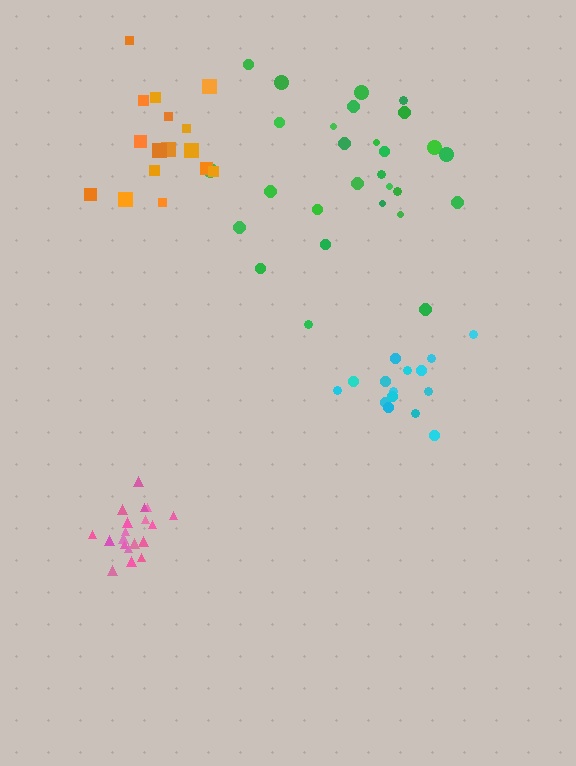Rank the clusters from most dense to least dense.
pink, cyan, orange, green.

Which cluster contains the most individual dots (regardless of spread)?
Green (28).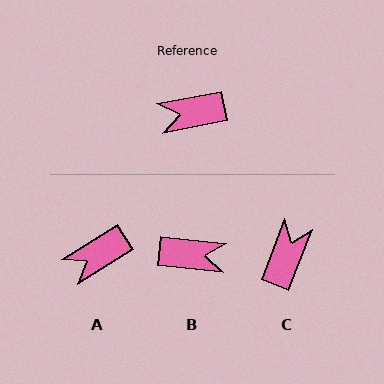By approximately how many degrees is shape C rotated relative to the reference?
Approximately 122 degrees clockwise.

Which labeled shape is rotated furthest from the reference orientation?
B, about 163 degrees away.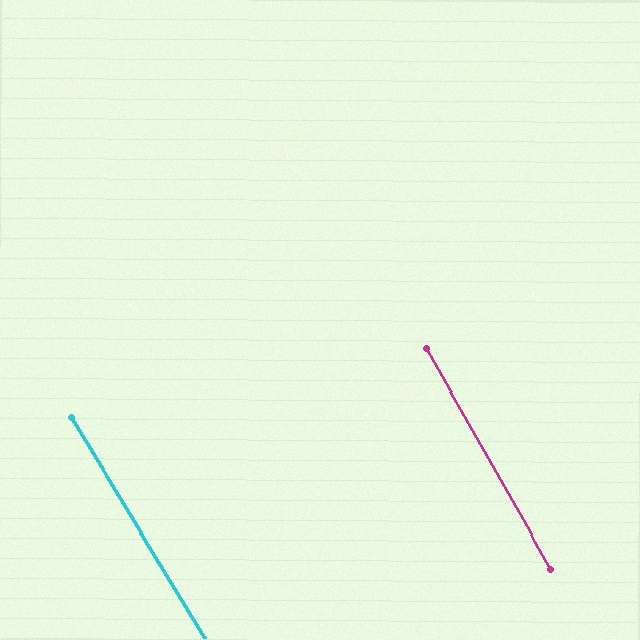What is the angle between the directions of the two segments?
Approximately 2 degrees.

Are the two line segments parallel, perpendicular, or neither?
Parallel — their directions differ by only 1.6°.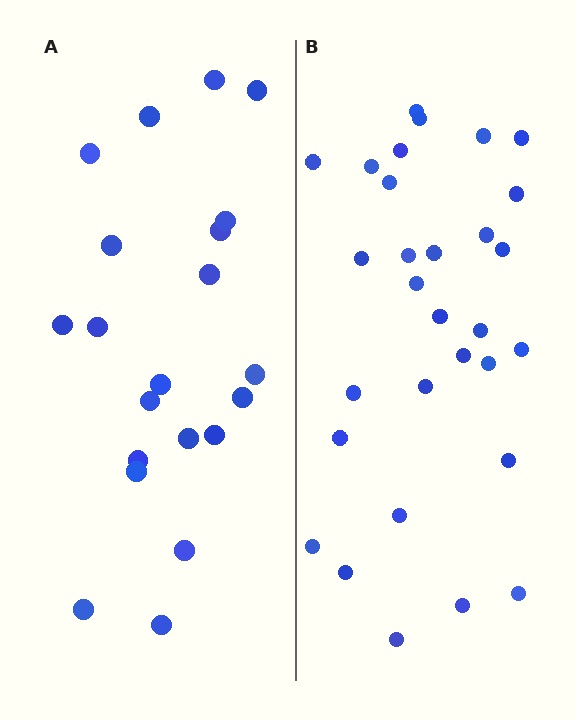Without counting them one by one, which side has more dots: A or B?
Region B (the right region) has more dots.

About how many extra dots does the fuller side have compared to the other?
Region B has roughly 8 or so more dots than region A.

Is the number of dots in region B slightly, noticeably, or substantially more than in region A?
Region B has noticeably more, but not dramatically so. The ratio is roughly 1.4 to 1.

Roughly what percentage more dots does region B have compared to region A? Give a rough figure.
About 45% more.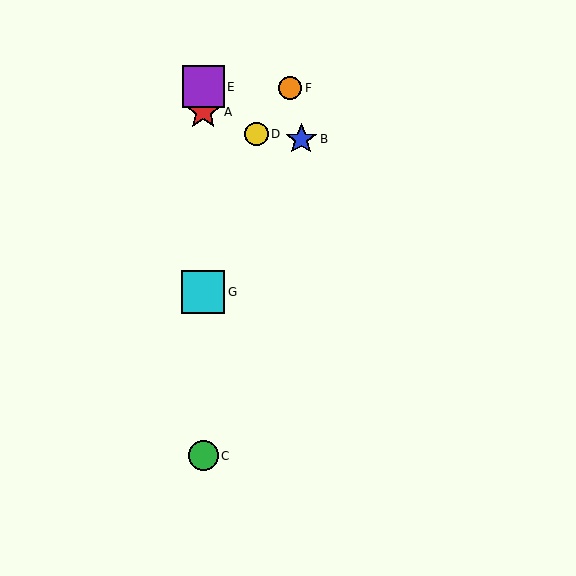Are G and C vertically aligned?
Yes, both are at x≈203.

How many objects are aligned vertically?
4 objects (A, C, E, G) are aligned vertically.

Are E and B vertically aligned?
No, E is at x≈203 and B is at x≈301.